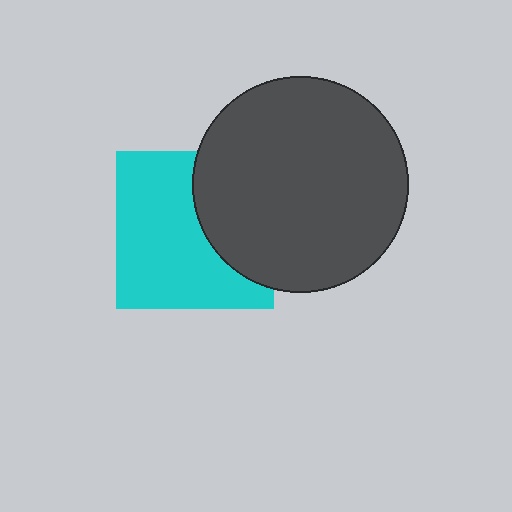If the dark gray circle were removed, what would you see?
You would see the complete cyan square.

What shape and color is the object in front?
The object in front is a dark gray circle.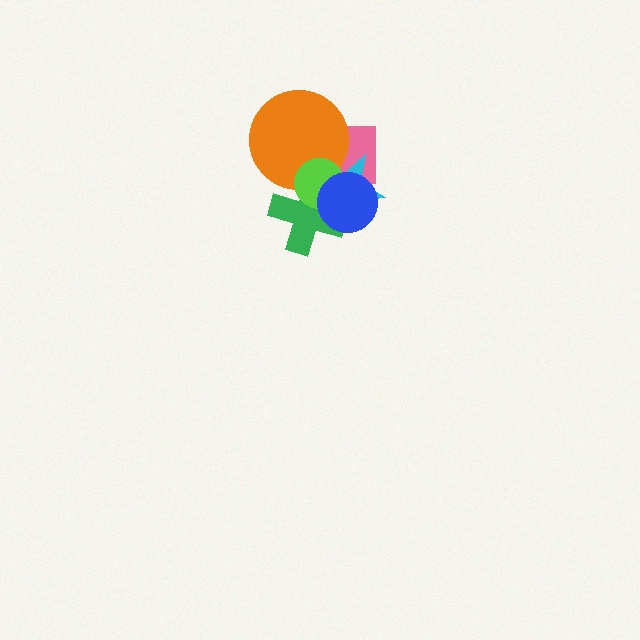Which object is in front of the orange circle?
The lime circle is in front of the orange circle.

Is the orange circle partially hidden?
Yes, it is partially covered by another shape.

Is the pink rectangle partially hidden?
Yes, it is partially covered by another shape.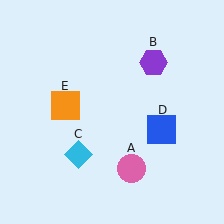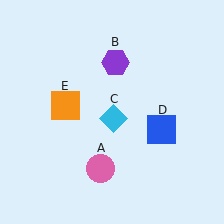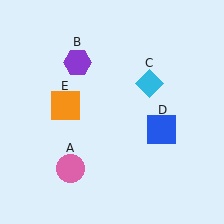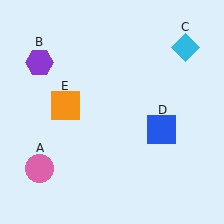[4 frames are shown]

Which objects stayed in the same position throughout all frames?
Blue square (object D) and orange square (object E) remained stationary.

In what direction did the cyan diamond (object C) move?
The cyan diamond (object C) moved up and to the right.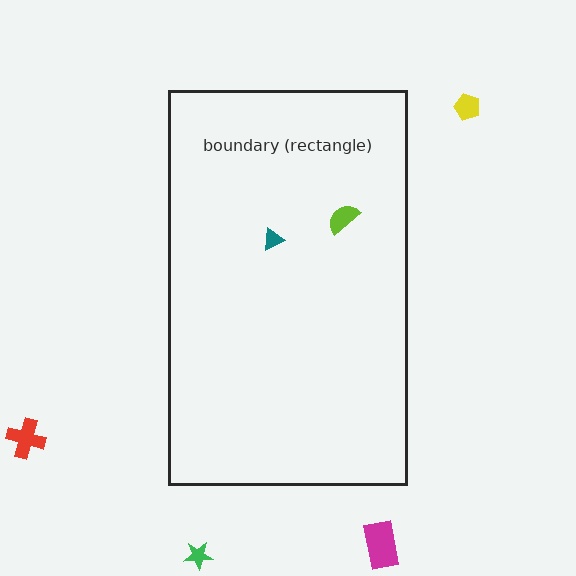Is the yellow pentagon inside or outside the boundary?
Outside.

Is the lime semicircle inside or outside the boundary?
Inside.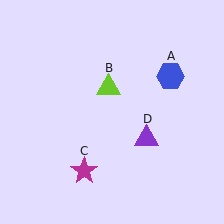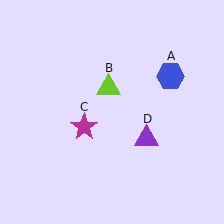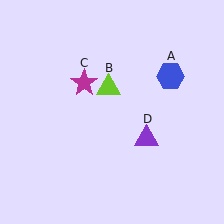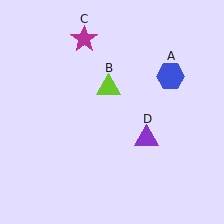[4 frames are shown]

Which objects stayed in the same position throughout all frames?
Blue hexagon (object A) and lime triangle (object B) and purple triangle (object D) remained stationary.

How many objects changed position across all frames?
1 object changed position: magenta star (object C).